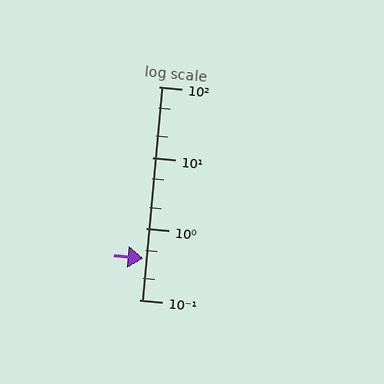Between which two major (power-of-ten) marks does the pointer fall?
The pointer is between 0.1 and 1.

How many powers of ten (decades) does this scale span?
The scale spans 3 decades, from 0.1 to 100.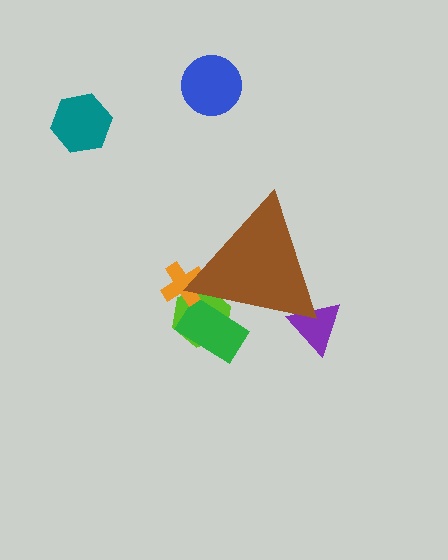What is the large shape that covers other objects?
A brown triangle.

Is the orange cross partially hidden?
Yes, the orange cross is partially hidden behind the brown triangle.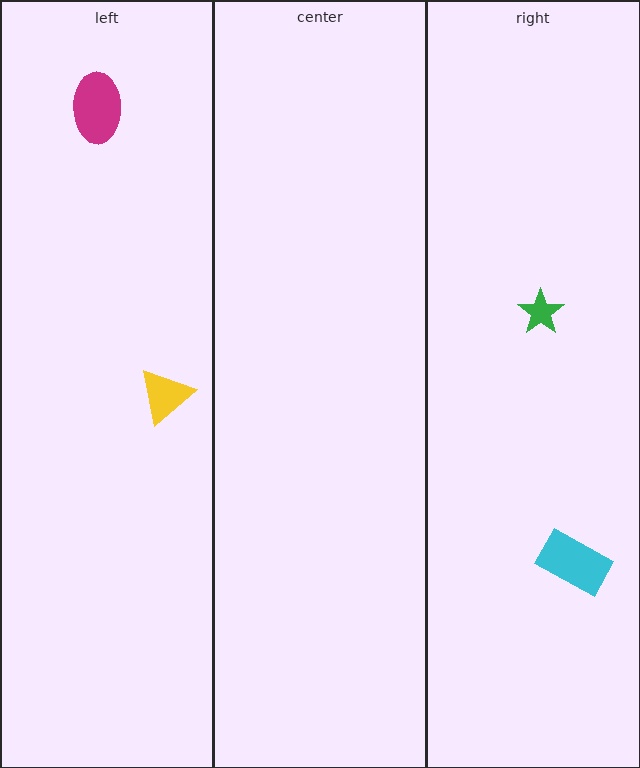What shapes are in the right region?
The green star, the cyan rectangle.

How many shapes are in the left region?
2.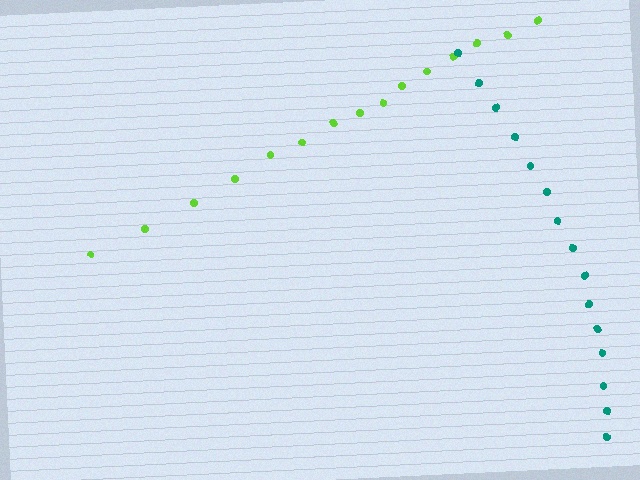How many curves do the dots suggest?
There are 2 distinct paths.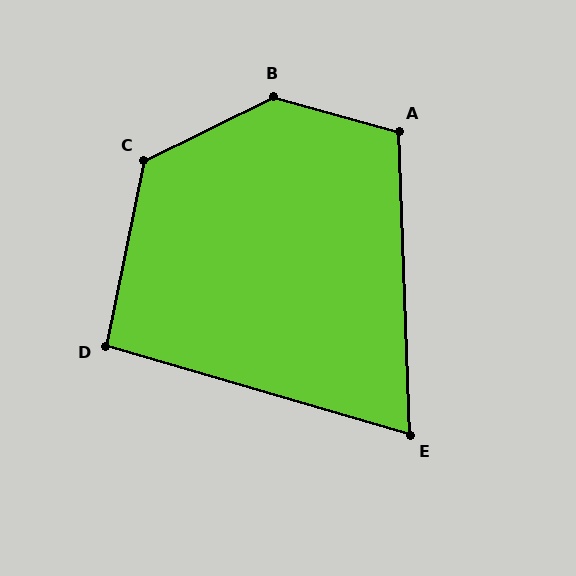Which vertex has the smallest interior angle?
E, at approximately 72 degrees.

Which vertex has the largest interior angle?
B, at approximately 138 degrees.